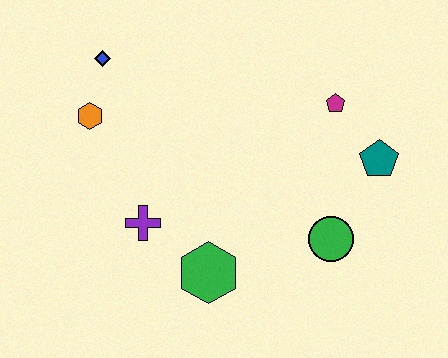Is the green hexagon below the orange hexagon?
Yes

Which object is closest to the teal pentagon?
The magenta pentagon is closest to the teal pentagon.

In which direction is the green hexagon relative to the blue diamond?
The green hexagon is below the blue diamond.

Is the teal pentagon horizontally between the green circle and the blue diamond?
No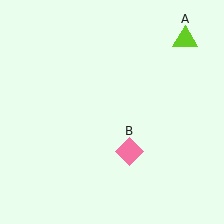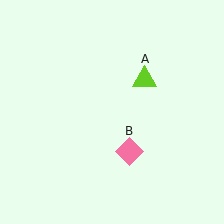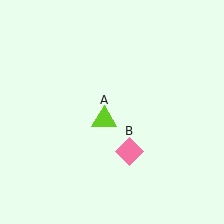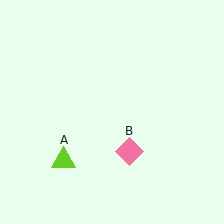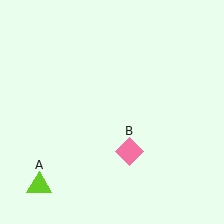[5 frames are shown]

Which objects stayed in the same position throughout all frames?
Pink diamond (object B) remained stationary.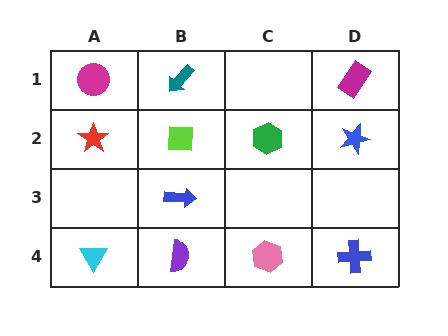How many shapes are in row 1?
3 shapes.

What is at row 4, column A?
A cyan triangle.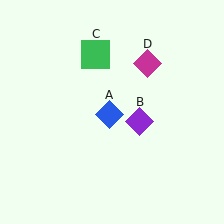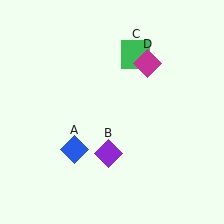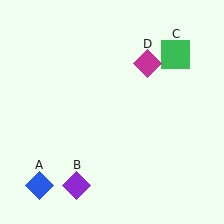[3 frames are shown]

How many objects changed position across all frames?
3 objects changed position: blue diamond (object A), purple diamond (object B), green square (object C).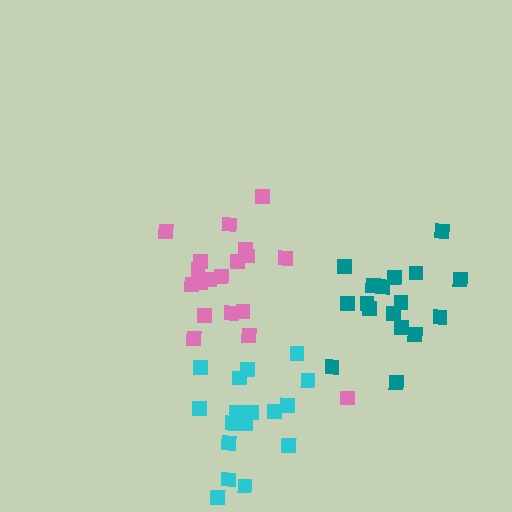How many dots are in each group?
Group 1: 17 dots, Group 2: 19 dots, Group 3: 17 dots (53 total).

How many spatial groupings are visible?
There are 3 spatial groupings.